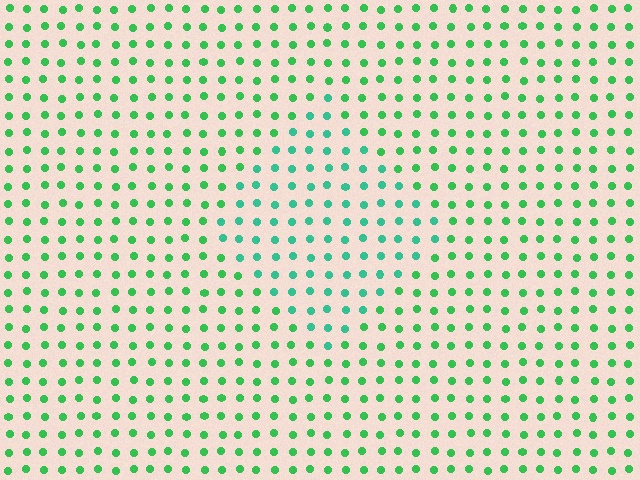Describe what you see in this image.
The image is filled with small green elements in a uniform arrangement. A diamond-shaped region is visible where the elements are tinted to a slightly different hue, forming a subtle color boundary.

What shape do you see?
I see a diamond.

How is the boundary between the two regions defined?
The boundary is defined purely by a slight shift in hue (about 28 degrees). Spacing, size, and orientation are identical on both sides.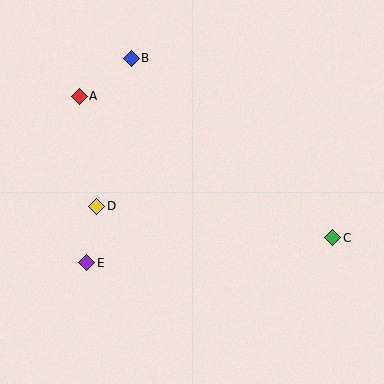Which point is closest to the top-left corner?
Point A is closest to the top-left corner.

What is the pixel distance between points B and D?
The distance between B and D is 152 pixels.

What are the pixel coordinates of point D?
Point D is at (97, 206).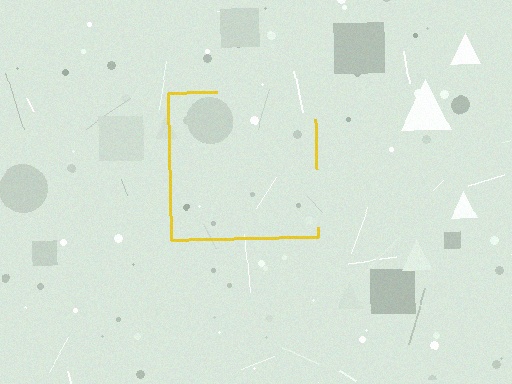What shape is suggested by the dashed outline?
The dashed outline suggests a square.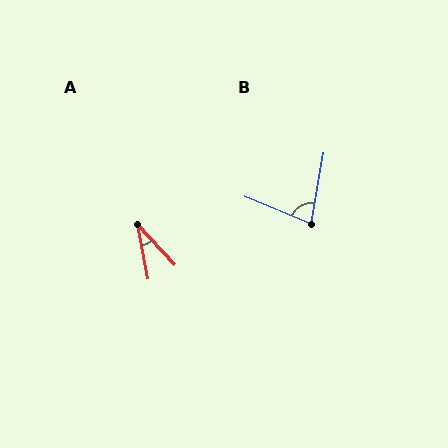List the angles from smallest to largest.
A (32°), B (77°).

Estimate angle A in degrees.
Approximately 32 degrees.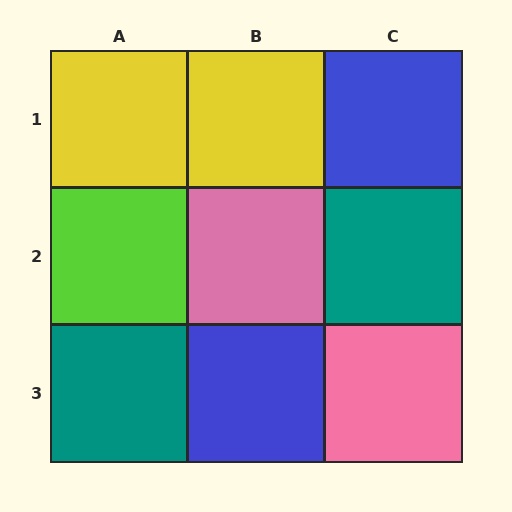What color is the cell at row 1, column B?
Yellow.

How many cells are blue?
2 cells are blue.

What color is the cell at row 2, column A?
Lime.